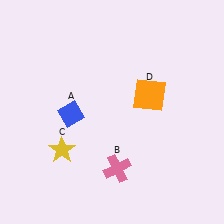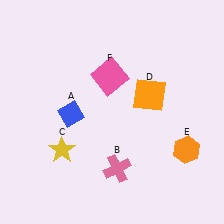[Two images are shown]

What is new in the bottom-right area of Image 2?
An orange hexagon (E) was added in the bottom-right area of Image 2.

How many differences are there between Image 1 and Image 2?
There are 2 differences between the two images.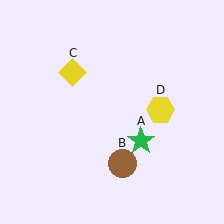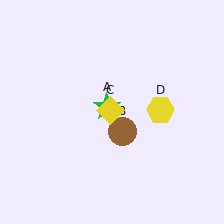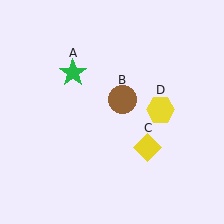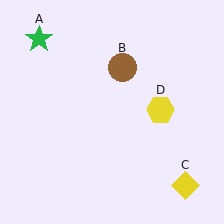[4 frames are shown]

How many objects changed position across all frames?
3 objects changed position: green star (object A), brown circle (object B), yellow diamond (object C).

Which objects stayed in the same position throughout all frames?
Yellow hexagon (object D) remained stationary.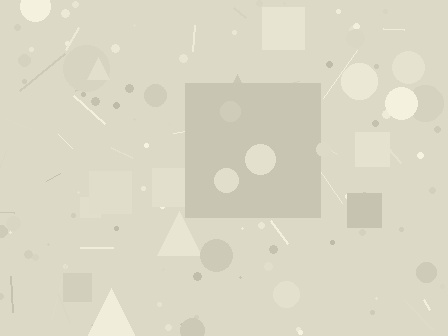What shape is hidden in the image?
A square is hidden in the image.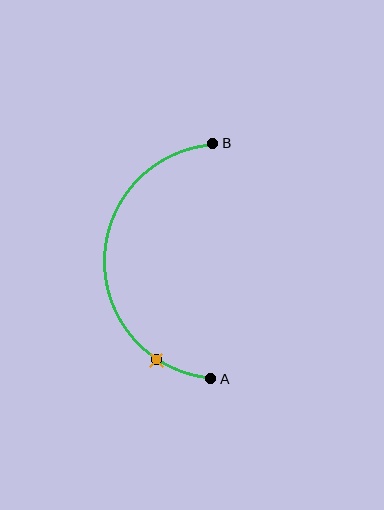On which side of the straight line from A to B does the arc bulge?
The arc bulges to the left of the straight line connecting A and B.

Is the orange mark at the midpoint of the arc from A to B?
No. The orange mark lies on the arc but is closer to endpoint A. The arc midpoint would be at the point on the curve equidistant along the arc from both A and B.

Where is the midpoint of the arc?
The arc midpoint is the point on the curve farthest from the straight line joining A and B. It sits to the left of that line.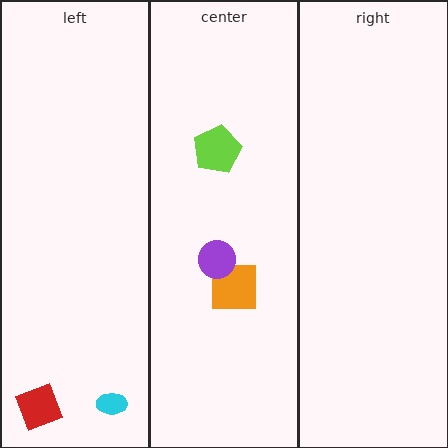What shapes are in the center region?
The orange square, the purple circle, the lime pentagon.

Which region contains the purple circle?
The center region.